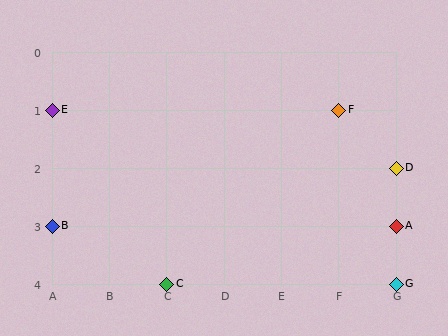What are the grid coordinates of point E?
Point E is at grid coordinates (A, 1).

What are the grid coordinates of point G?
Point G is at grid coordinates (G, 4).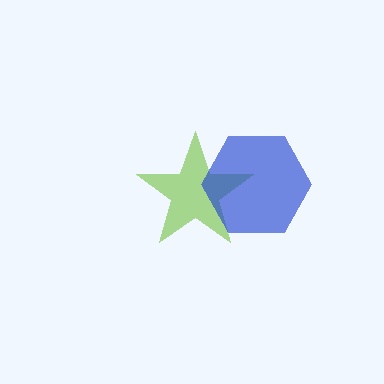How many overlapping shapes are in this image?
There are 2 overlapping shapes in the image.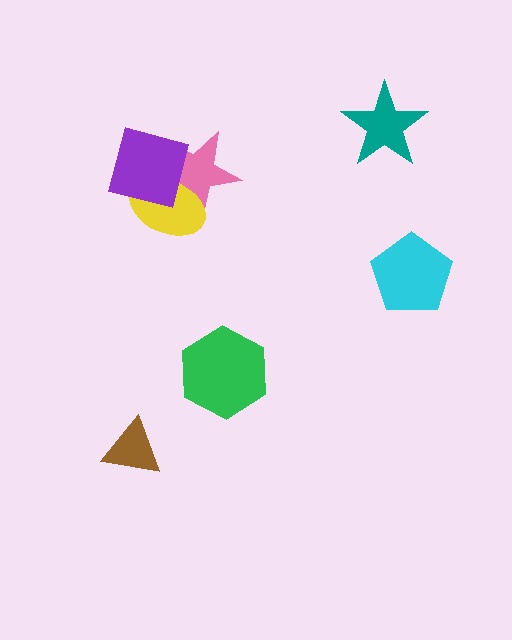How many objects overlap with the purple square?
2 objects overlap with the purple square.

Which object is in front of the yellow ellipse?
The purple square is in front of the yellow ellipse.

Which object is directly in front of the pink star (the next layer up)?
The yellow ellipse is directly in front of the pink star.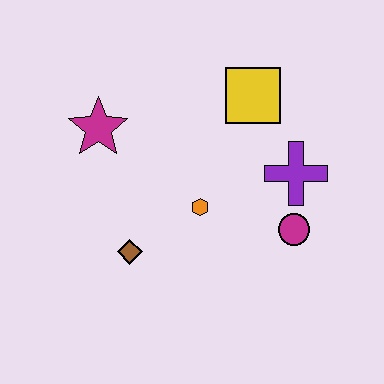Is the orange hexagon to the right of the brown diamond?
Yes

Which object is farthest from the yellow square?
The brown diamond is farthest from the yellow square.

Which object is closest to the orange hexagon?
The brown diamond is closest to the orange hexagon.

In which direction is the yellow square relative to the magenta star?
The yellow square is to the right of the magenta star.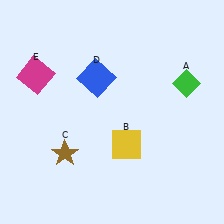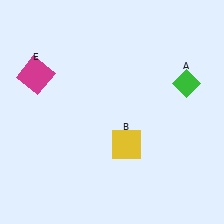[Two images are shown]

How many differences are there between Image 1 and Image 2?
There are 2 differences between the two images.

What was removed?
The blue square (D), the brown star (C) were removed in Image 2.